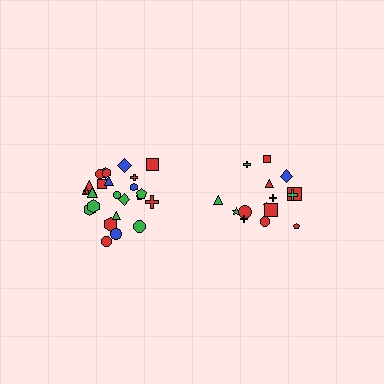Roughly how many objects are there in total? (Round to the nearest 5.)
Roughly 40 objects in total.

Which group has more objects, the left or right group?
The left group.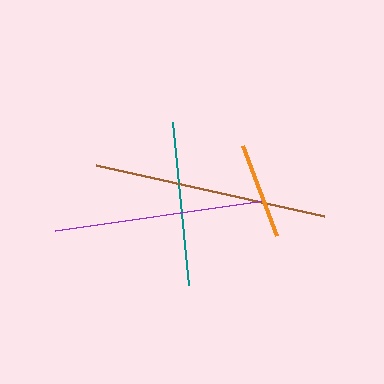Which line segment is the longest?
The brown line is the longest at approximately 233 pixels.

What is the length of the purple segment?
The purple segment is approximately 211 pixels long.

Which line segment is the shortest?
The orange line is the shortest at approximately 96 pixels.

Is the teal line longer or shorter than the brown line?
The brown line is longer than the teal line.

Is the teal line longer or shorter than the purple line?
The purple line is longer than the teal line.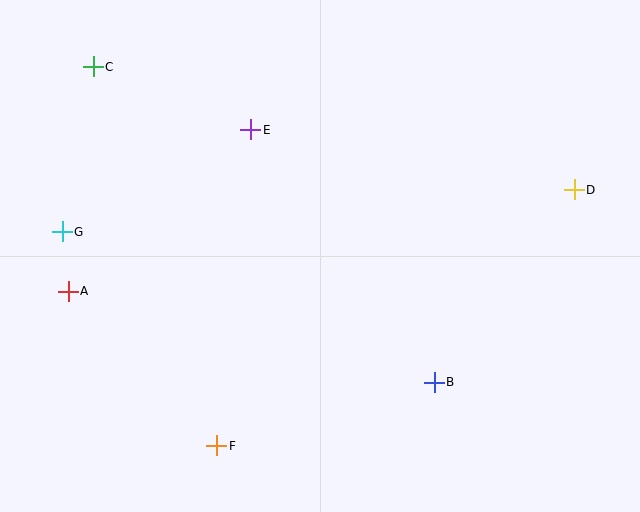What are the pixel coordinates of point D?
Point D is at (574, 190).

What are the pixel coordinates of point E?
Point E is at (251, 130).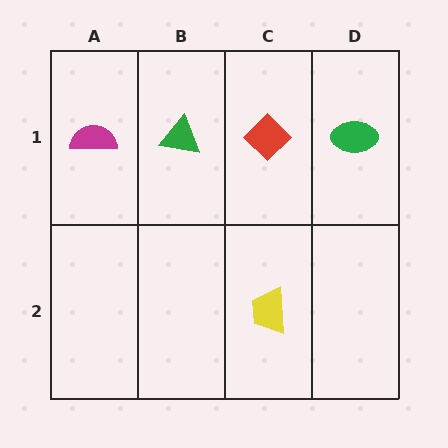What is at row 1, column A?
A magenta semicircle.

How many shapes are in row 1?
4 shapes.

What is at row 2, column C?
A yellow trapezoid.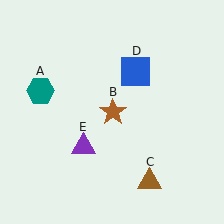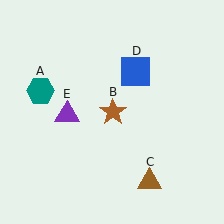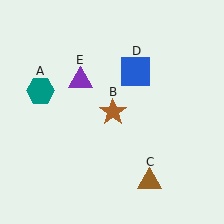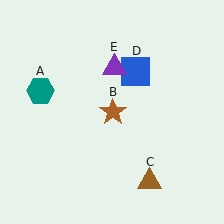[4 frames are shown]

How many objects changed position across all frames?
1 object changed position: purple triangle (object E).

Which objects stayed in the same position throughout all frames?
Teal hexagon (object A) and brown star (object B) and brown triangle (object C) and blue square (object D) remained stationary.